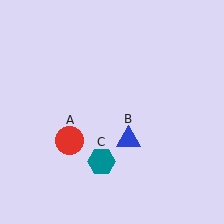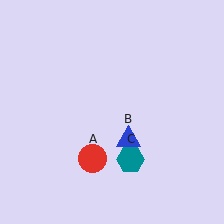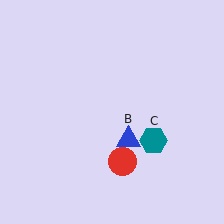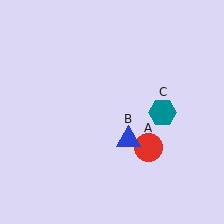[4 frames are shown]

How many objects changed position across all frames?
2 objects changed position: red circle (object A), teal hexagon (object C).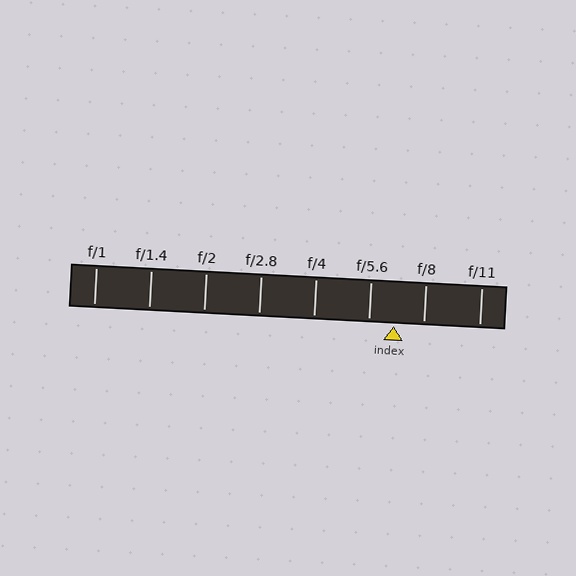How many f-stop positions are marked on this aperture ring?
There are 8 f-stop positions marked.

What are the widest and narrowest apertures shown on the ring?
The widest aperture shown is f/1 and the narrowest is f/11.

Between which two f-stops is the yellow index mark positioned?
The index mark is between f/5.6 and f/8.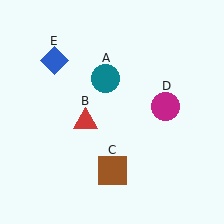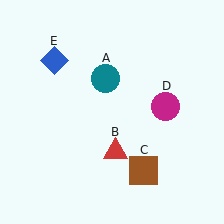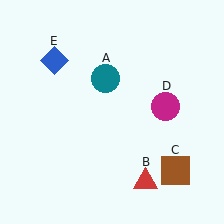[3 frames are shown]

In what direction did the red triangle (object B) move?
The red triangle (object B) moved down and to the right.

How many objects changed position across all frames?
2 objects changed position: red triangle (object B), brown square (object C).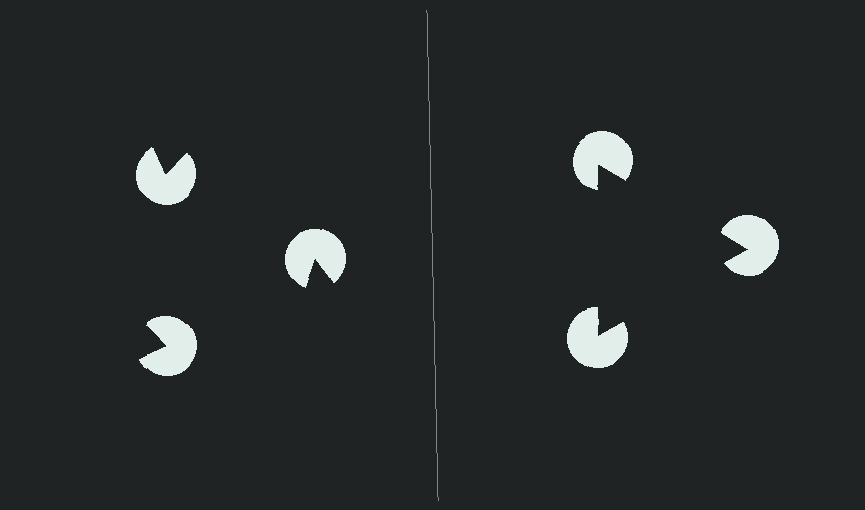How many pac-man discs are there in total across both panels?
6 — 3 on each side.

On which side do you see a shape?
An illusory triangle appears on the right side. On the left side the wedge cuts are rotated, so no coherent shape forms.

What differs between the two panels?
The pac-man discs are positioned identically on both sides; only the wedge orientations differ. On the right they align to a triangle; on the left they are misaligned.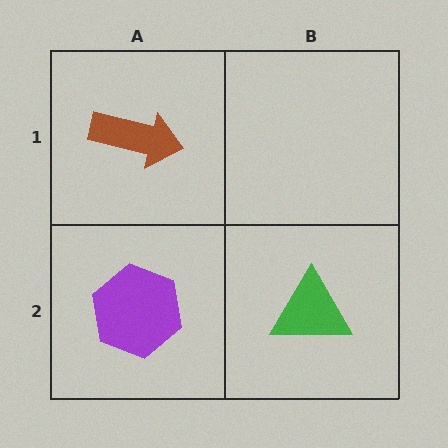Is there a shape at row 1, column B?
No, that cell is empty.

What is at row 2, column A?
A purple hexagon.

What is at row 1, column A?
A brown arrow.